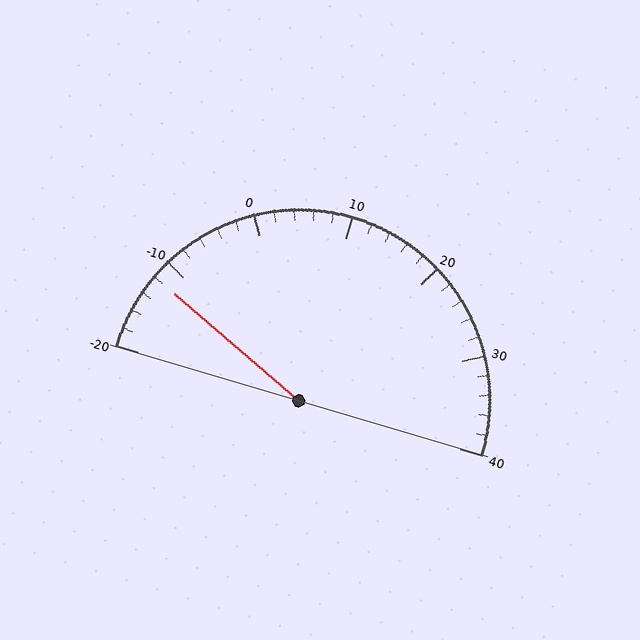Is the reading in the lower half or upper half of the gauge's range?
The reading is in the lower half of the range (-20 to 40).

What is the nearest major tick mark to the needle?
The nearest major tick mark is -10.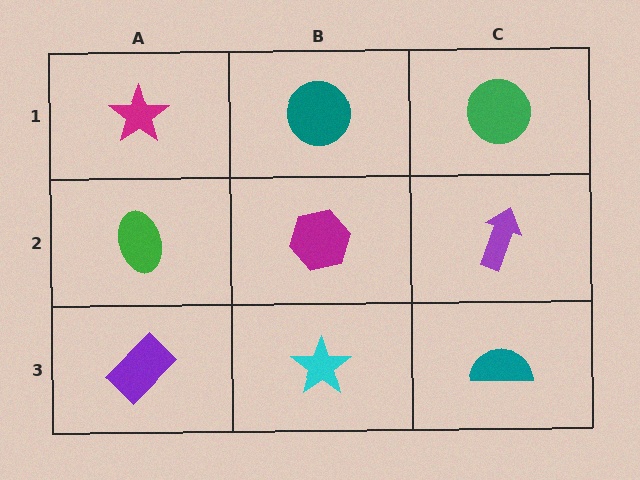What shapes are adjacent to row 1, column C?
A purple arrow (row 2, column C), a teal circle (row 1, column B).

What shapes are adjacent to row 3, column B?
A magenta hexagon (row 2, column B), a purple rectangle (row 3, column A), a teal semicircle (row 3, column C).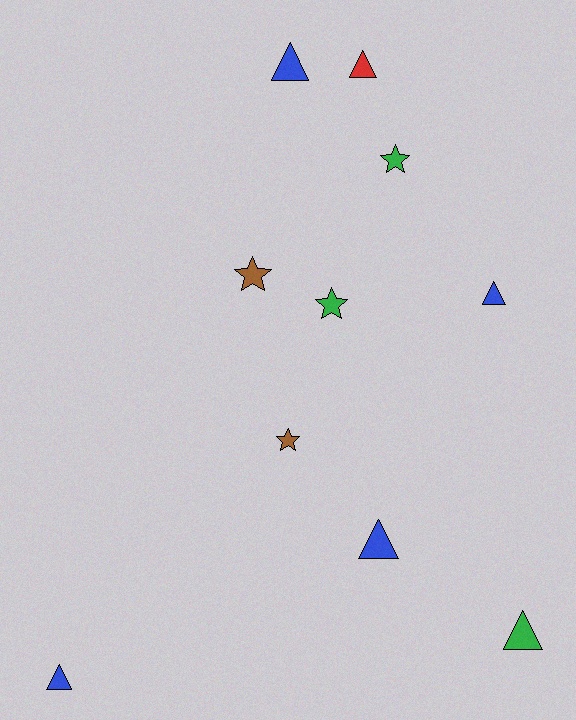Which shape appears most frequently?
Triangle, with 6 objects.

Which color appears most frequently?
Blue, with 4 objects.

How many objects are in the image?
There are 10 objects.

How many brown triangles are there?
There are no brown triangles.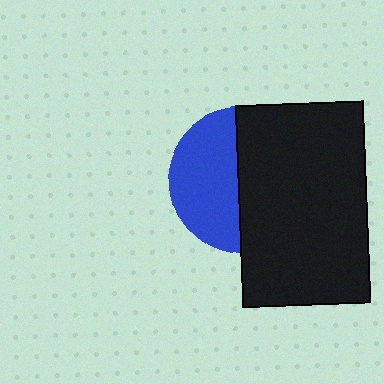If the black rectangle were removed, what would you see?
You would see the complete blue circle.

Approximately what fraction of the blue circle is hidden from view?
Roughly 54% of the blue circle is hidden behind the black rectangle.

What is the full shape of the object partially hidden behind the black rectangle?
The partially hidden object is a blue circle.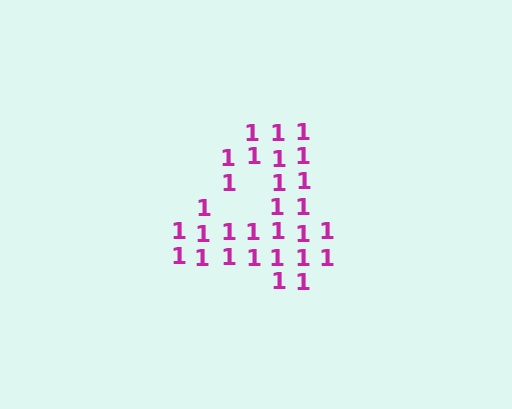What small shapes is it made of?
It is made of small digit 1's.